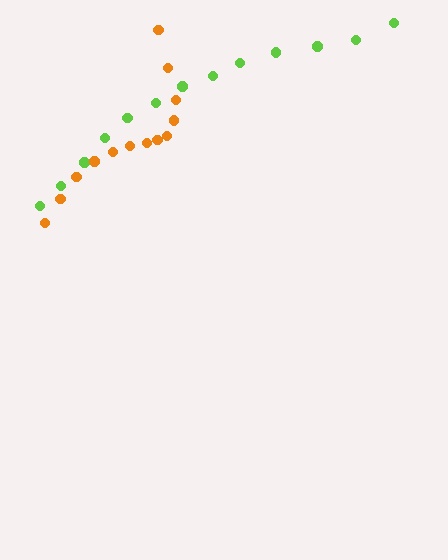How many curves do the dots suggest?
There are 2 distinct paths.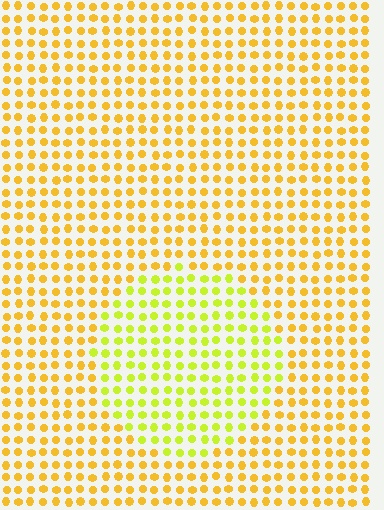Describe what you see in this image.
The image is filled with small yellow elements in a uniform arrangement. A circle-shaped region is visible where the elements are tinted to a slightly different hue, forming a subtle color boundary.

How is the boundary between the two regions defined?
The boundary is defined purely by a slight shift in hue (about 31 degrees). Spacing, size, and orientation are identical on both sides.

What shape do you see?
I see a circle.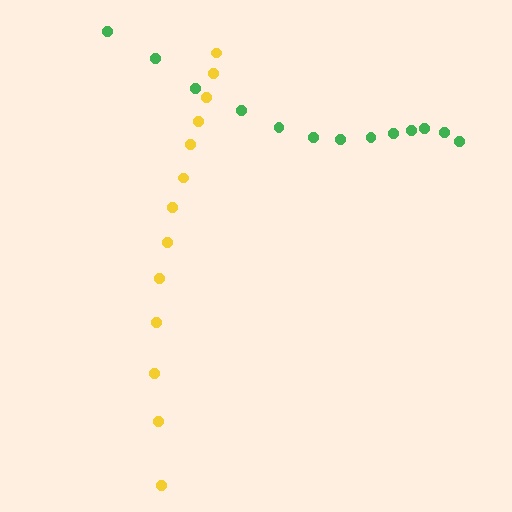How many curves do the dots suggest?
There are 2 distinct paths.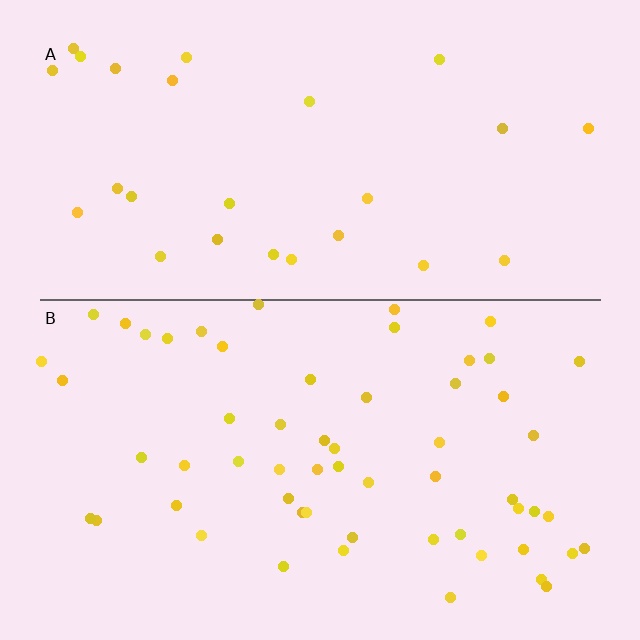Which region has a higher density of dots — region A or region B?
B (the bottom).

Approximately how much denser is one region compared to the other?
Approximately 2.2× — region B over region A.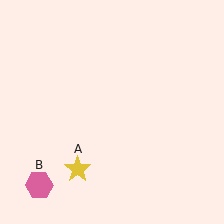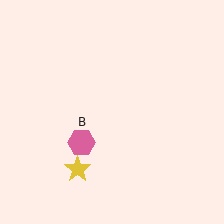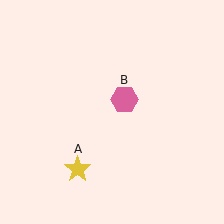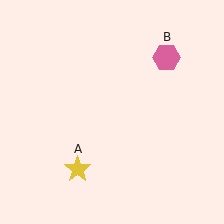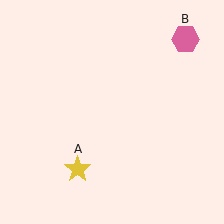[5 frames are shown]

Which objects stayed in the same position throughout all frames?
Yellow star (object A) remained stationary.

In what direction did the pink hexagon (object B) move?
The pink hexagon (object B) moved up and to the right.